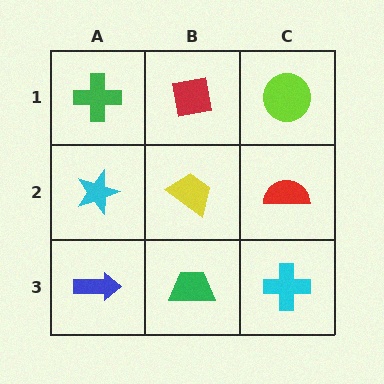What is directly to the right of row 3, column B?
A cyan cross.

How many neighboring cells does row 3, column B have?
3.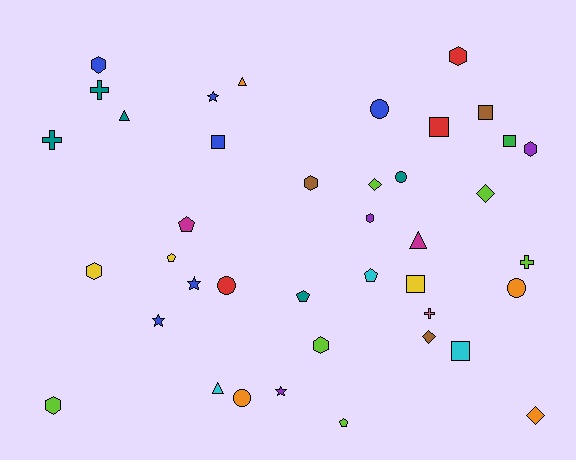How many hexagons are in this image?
There are 8 hexagons.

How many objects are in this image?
There are 40 objects.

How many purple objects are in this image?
There are 3 purple objects.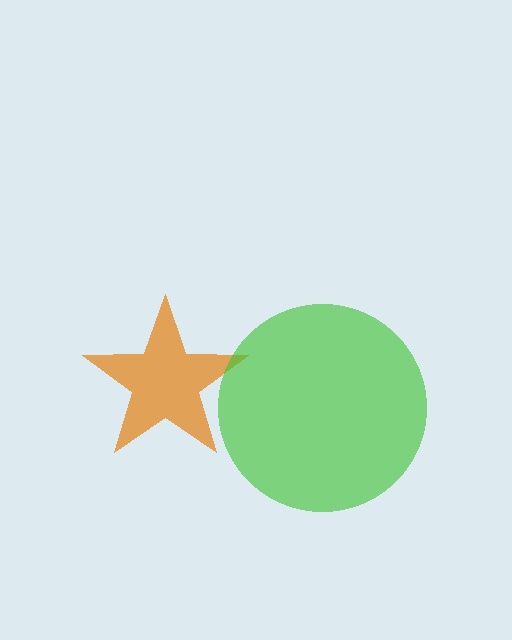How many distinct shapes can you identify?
There are 2 distinct shapes: an orange star, a green circle.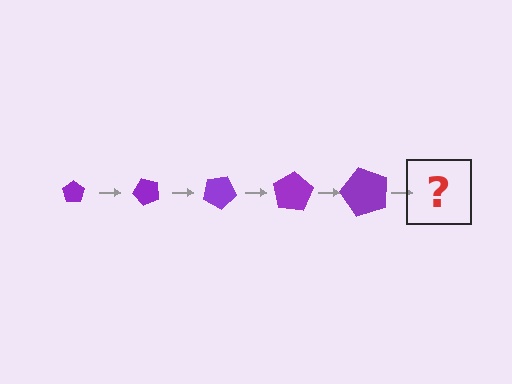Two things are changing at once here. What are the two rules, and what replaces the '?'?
The two rules are that the pentagon grows larger each step and it rotates 50 degrees each step. The '?' should be a pentagon, larger than the previous one and rotated 250 degrees from the start.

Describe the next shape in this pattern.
It should be a pentagon, larger than the previous one and rotated 250 degrees from the start.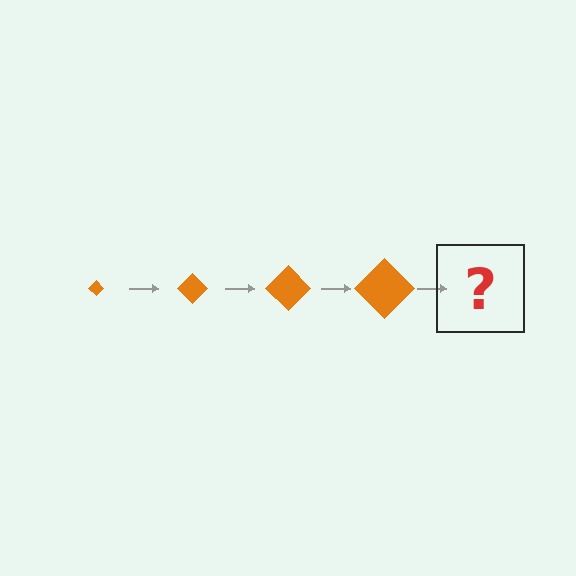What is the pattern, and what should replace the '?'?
The pattern is that the diamond gets progressively larger each step. The '?' should be an orange diamond, larger than the previous one.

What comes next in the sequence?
The next element should be an orange diamond, larger than the previous one.